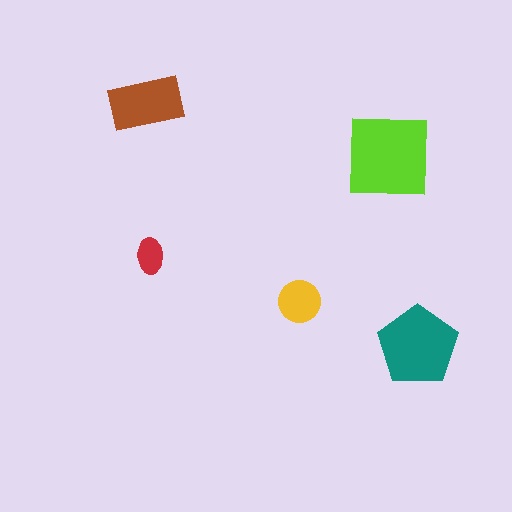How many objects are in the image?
There are 5 objects in the image.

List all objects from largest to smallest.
The lime square, the teal pentagon, the brown rectangle, the yellow circle, the red ellipse.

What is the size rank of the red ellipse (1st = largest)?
5th.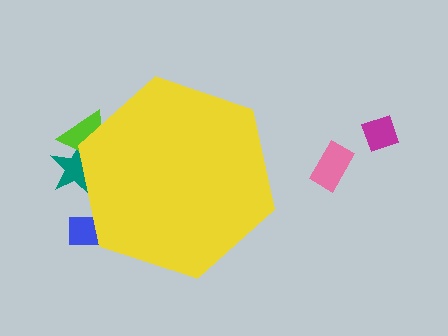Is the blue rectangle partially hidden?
Yes, the blue rectangle is partially hidden behind the yellow hexagon.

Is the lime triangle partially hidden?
Yes, the lime triangle is partially hidden behind the yellow hexagon.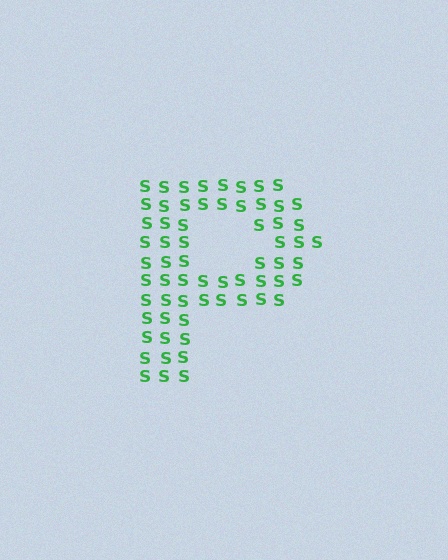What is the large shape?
The large shape is the letter P.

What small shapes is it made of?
It is made of small letter S's.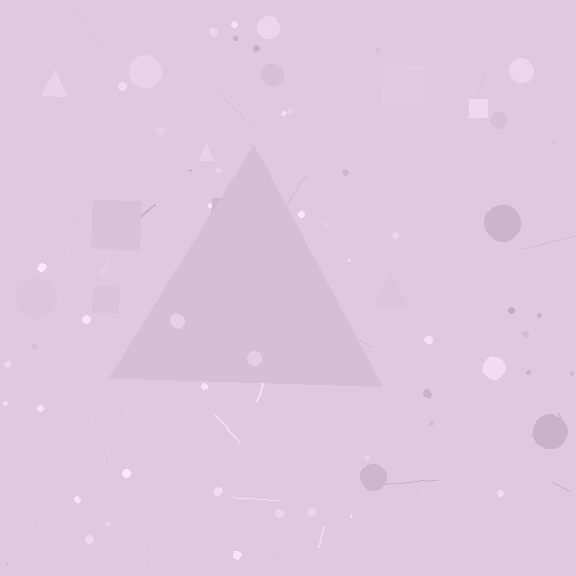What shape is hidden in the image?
A triangle is hidden in the image.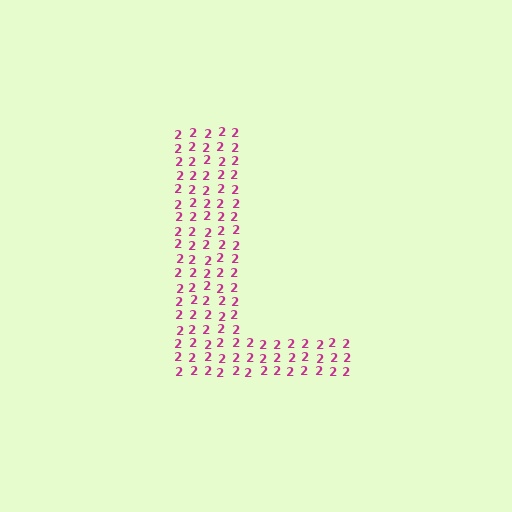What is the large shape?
The large shape is the letter L.